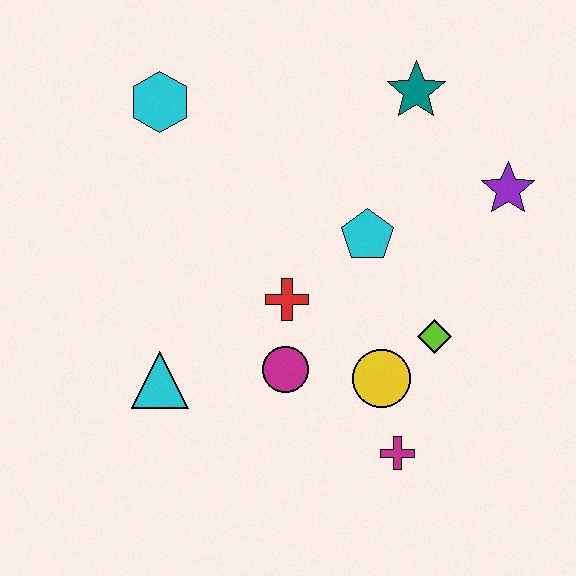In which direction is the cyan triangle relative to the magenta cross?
The cyan triangle is to the left of the magenta cross.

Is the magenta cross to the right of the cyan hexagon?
Yes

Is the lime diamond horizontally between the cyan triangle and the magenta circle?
No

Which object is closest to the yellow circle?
The lime diamond is closest to the yellow circle.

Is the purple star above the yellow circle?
Yes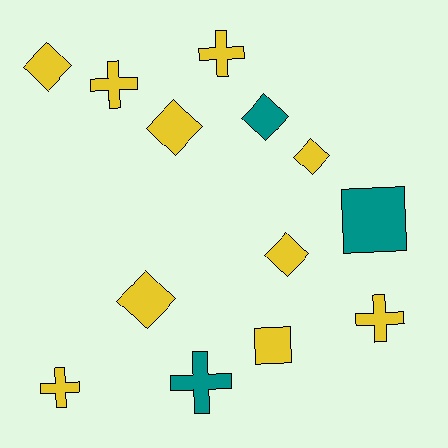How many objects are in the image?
There are 13 objects.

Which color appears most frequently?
Yellow, with 10 objects.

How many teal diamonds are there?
There is 1 teal diamond.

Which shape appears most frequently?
Diamond, with 6 objects.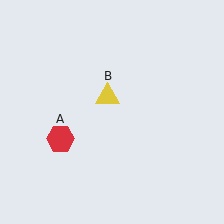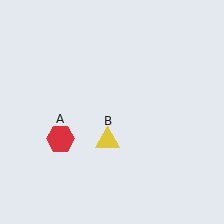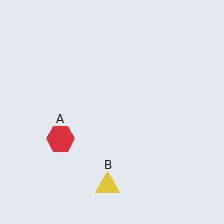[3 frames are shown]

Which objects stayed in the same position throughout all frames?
Red hexagon (object A) remained stationary.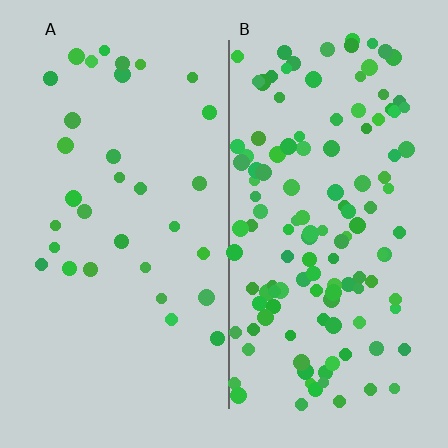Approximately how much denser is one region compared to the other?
Approximately 3.9× — region B over region A.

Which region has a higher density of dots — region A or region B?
B (the right).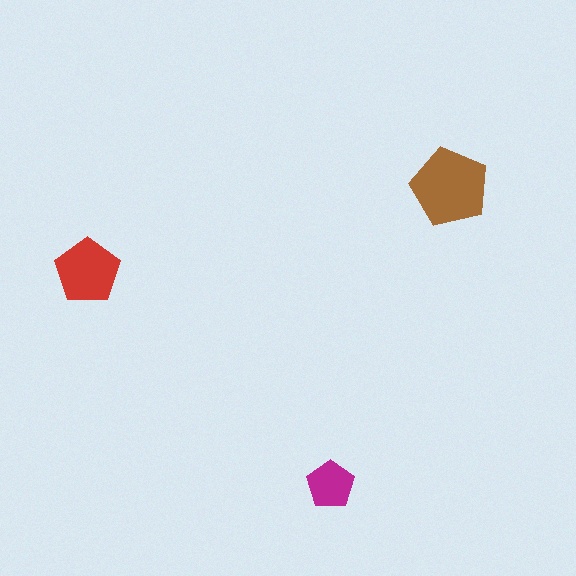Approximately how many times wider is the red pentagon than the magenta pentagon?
About 1.5 times wider.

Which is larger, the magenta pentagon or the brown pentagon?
The brown one.